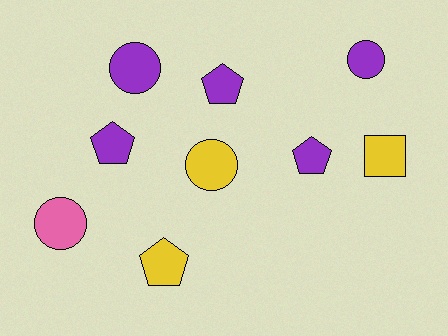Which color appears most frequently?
Purple, with 5 objects.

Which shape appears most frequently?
Pentagon, with 4 objects.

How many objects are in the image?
There are 9 objects.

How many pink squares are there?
There are no pink squares.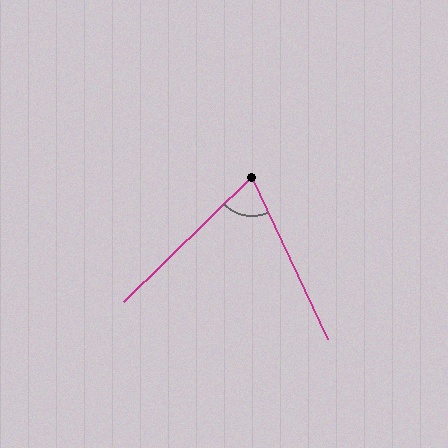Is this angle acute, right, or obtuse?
It is acute.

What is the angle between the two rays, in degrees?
Approximately 71 degrees.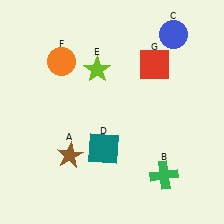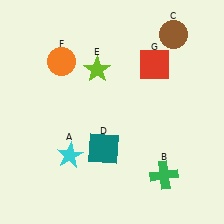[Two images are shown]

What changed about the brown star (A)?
In Image 1, A is brown. In Image 2, it changed to cyan.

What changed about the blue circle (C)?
In Image 1, C is blue. In Image 2, it changed to brown.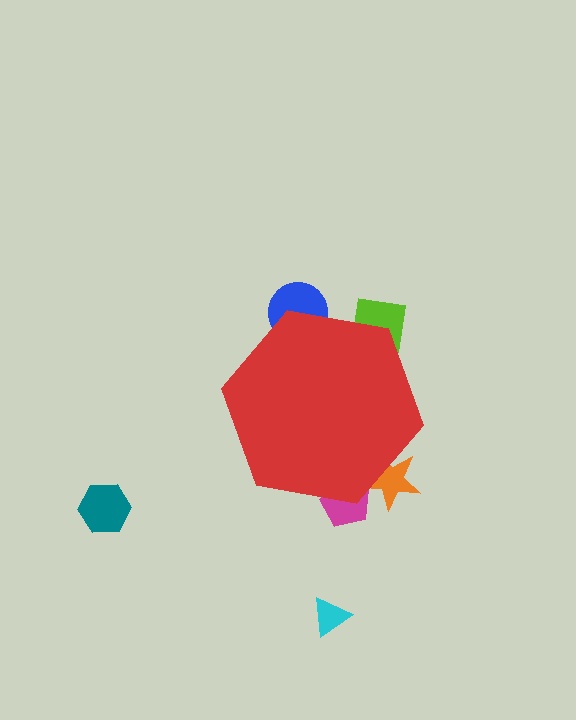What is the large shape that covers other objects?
A red hexagon.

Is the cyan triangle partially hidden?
No, the cyan triangle is fully visible.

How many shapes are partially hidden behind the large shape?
4 shapes are partially hidden.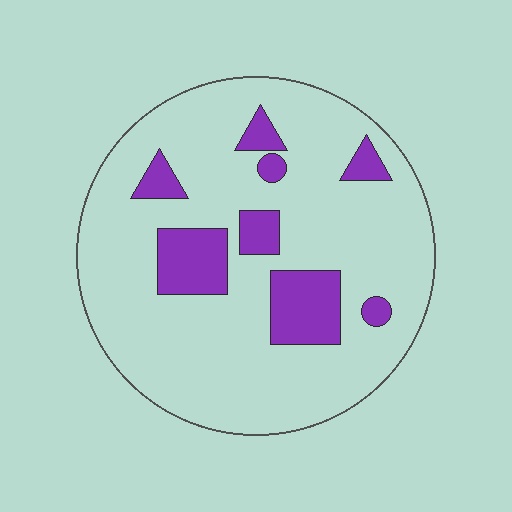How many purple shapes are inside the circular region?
8.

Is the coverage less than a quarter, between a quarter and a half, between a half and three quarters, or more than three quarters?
Less than a quarter.